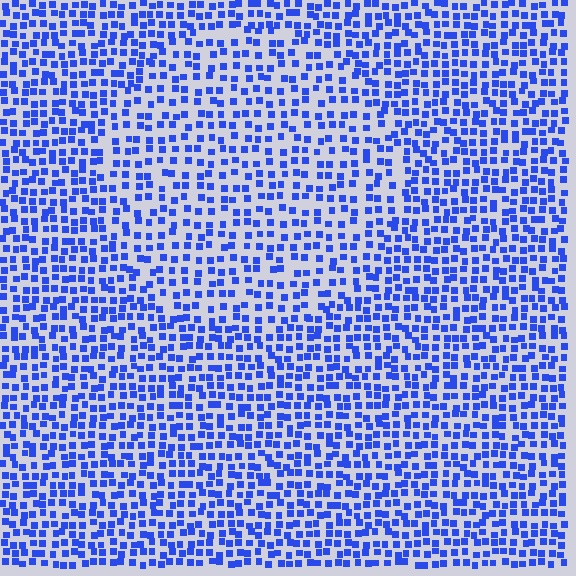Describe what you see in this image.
The image contains small blue elements arranged at two different densities. A circle-shaped region is visible where the elements are less densely packed than the surrounding area.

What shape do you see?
I see a circle.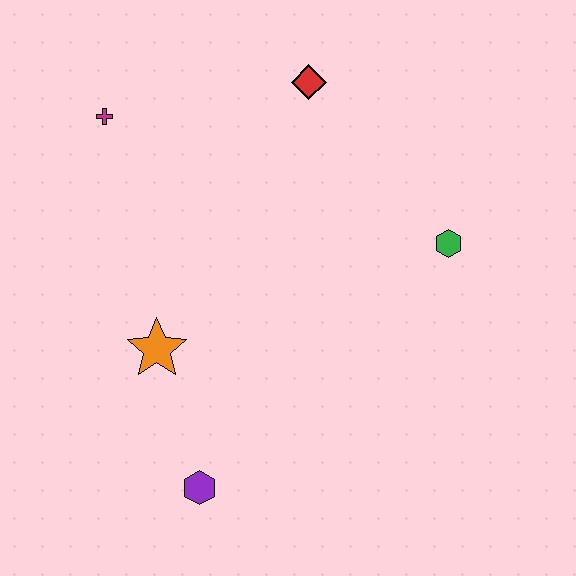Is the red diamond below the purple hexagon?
No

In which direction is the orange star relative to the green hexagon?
The orange star is to the left of the green hexagon.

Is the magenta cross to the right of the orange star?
No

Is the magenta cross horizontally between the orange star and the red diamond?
No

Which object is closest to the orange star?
The purple hexagon is closest to the orange star.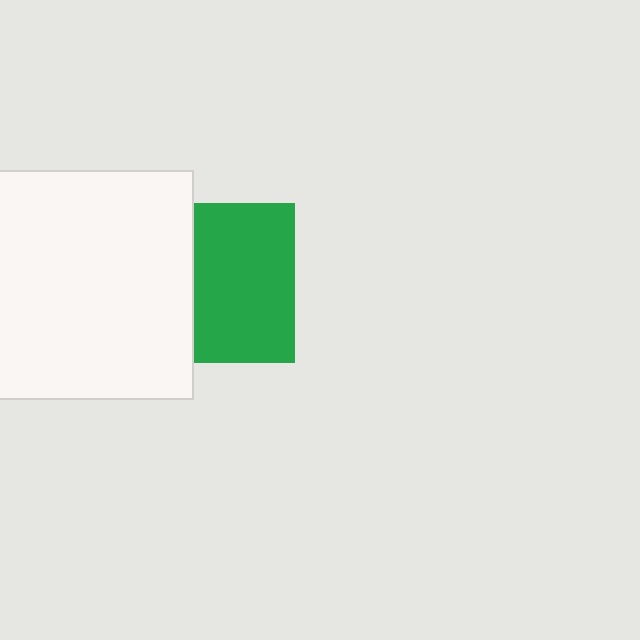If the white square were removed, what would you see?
You would see the complete green square.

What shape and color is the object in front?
The object in front is a white square.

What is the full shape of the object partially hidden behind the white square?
The partially hidden object is a green square.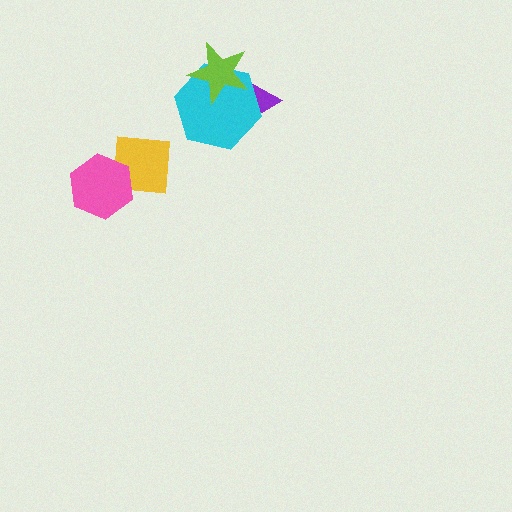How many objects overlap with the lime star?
2 objects overlap with the lime star.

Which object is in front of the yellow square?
The pink hexagon is in front of the yellow square.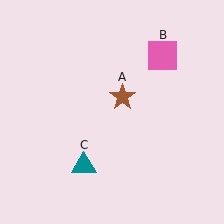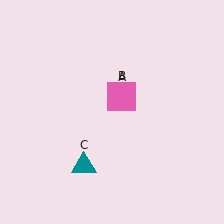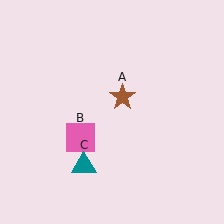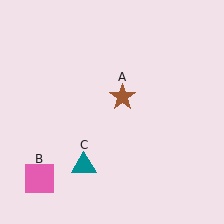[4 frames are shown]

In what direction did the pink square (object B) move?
The pink square (object B) moved down and to the left.